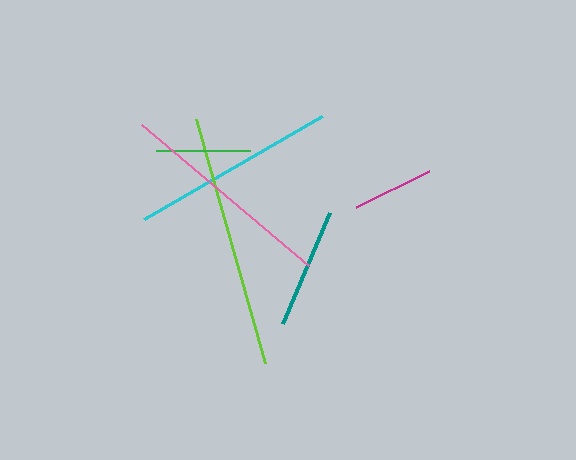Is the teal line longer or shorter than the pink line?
The pink line is longer than the teal line.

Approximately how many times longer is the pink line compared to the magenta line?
The pink line is approximately 2.7 times the length of the magenta line.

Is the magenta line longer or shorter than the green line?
The green line is longer than the magenta line.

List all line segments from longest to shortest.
From longest to shortest: lime, pink, cyan, teal, green, magenta.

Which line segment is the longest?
The lime line is the longest at approximately 253 pixels.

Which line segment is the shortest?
The magenta line is the shortest at approximately 81 pixels.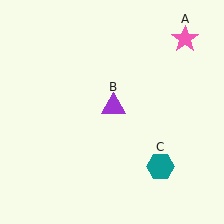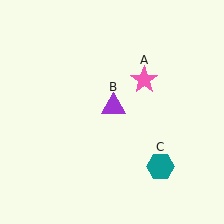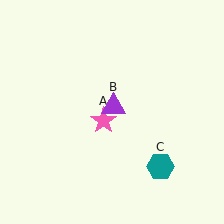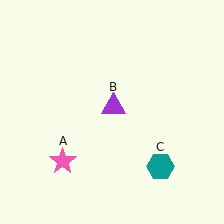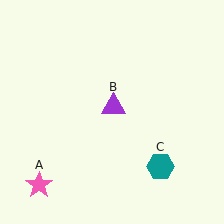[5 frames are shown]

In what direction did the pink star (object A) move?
The pink star (object A) moved down and to the left.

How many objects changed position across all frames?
1 object changed position: pink star (object A).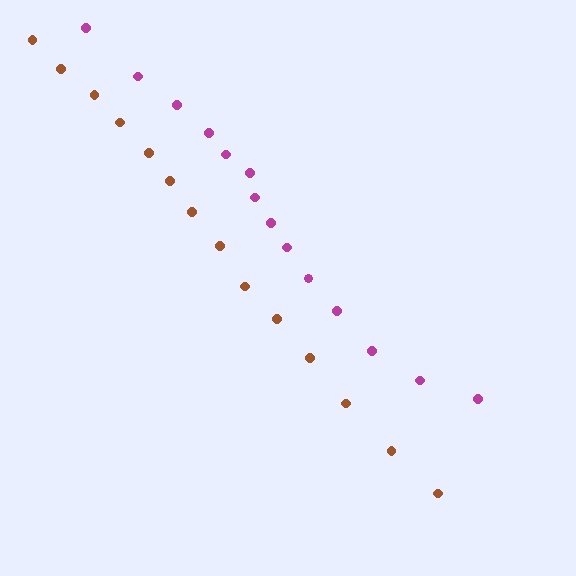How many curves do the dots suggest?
There are 2 distinct paths.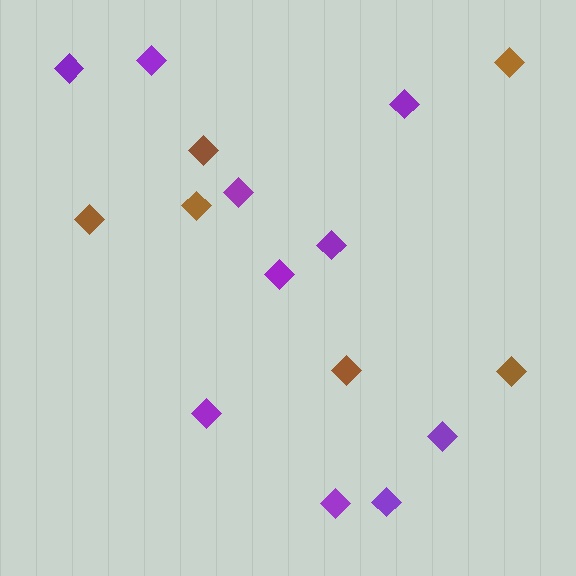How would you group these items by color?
There are 2 groups: one group of brown diamonds (6) and one group of purple diamonds (10).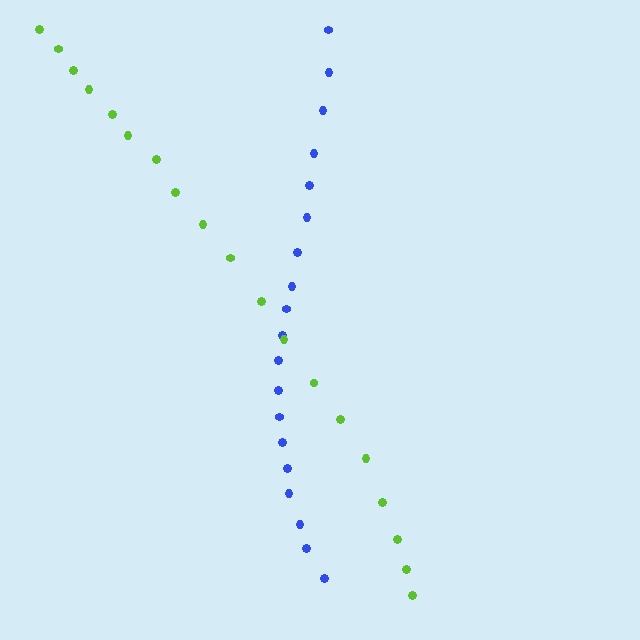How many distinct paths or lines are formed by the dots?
There are 2 distinct paths.